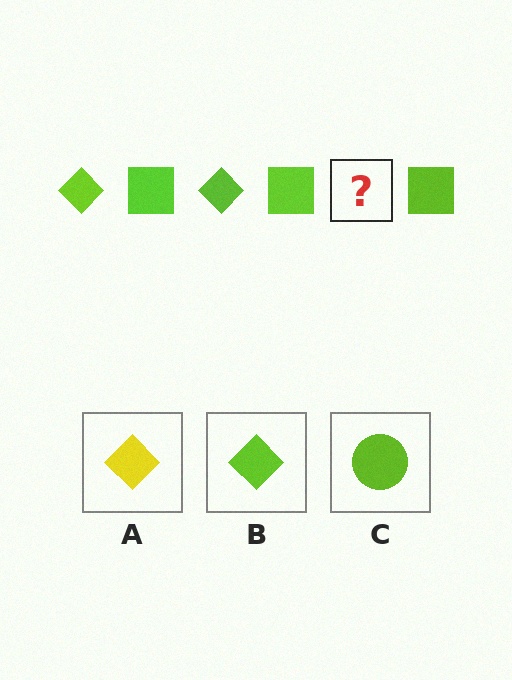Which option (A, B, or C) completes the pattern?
B.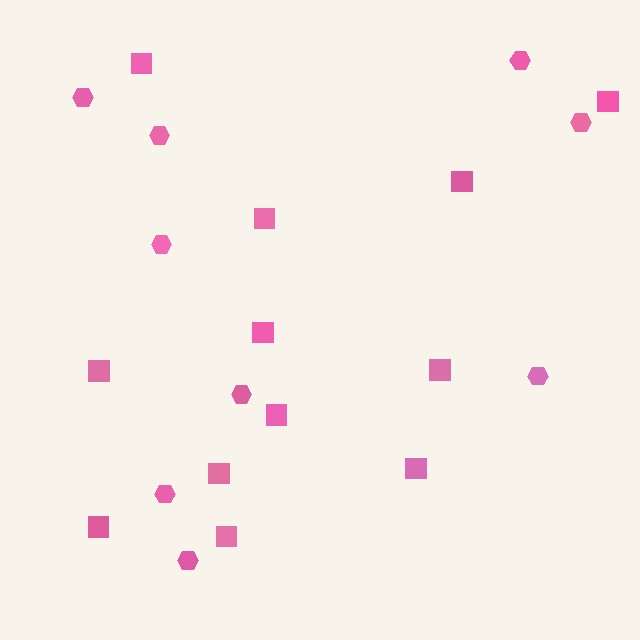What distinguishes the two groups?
There are 2 groups: one group of hexagons (9) and one group of squares (12).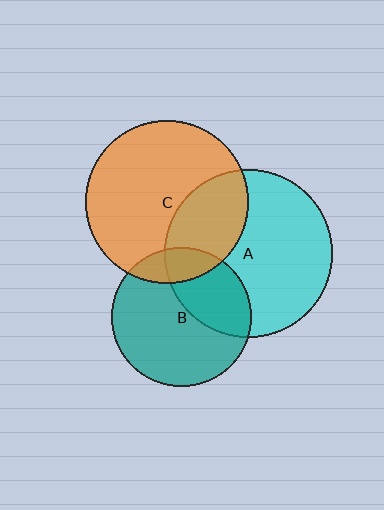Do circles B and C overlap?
Yes.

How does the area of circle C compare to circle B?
Approximately 1.4 times.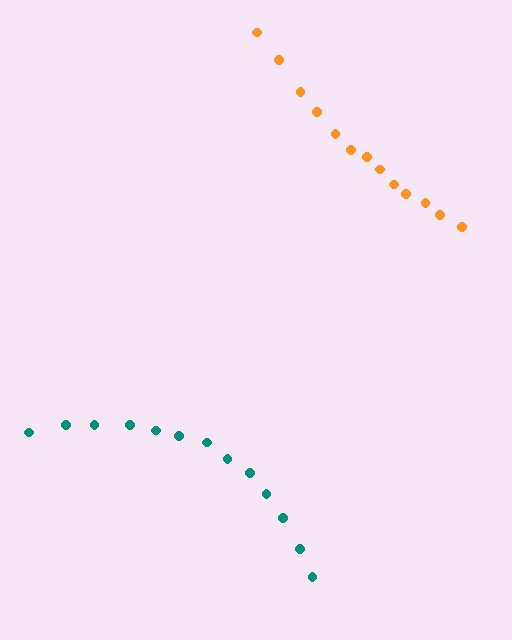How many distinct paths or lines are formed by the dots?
There are 2 distinct paths.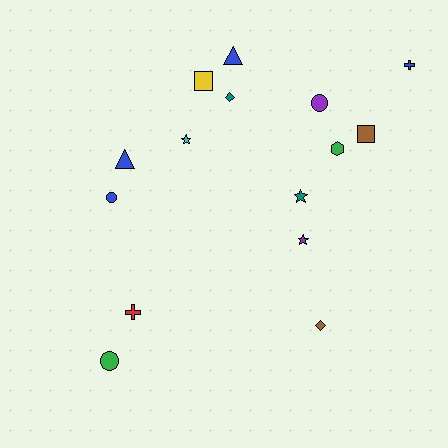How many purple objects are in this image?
There are 2 purple objects.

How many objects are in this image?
There are 15 objects.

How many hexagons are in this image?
There is 1 hexagon.